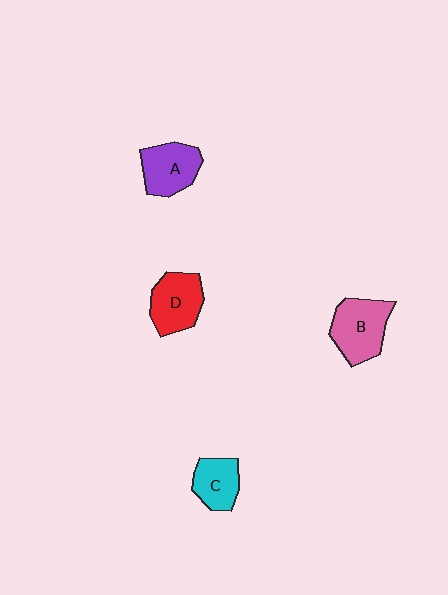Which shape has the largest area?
Shape B (pink).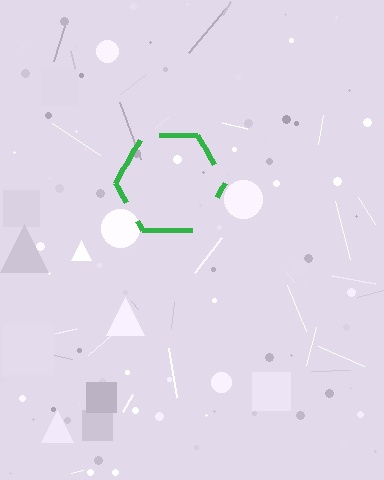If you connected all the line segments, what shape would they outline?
They would outline a hexagon.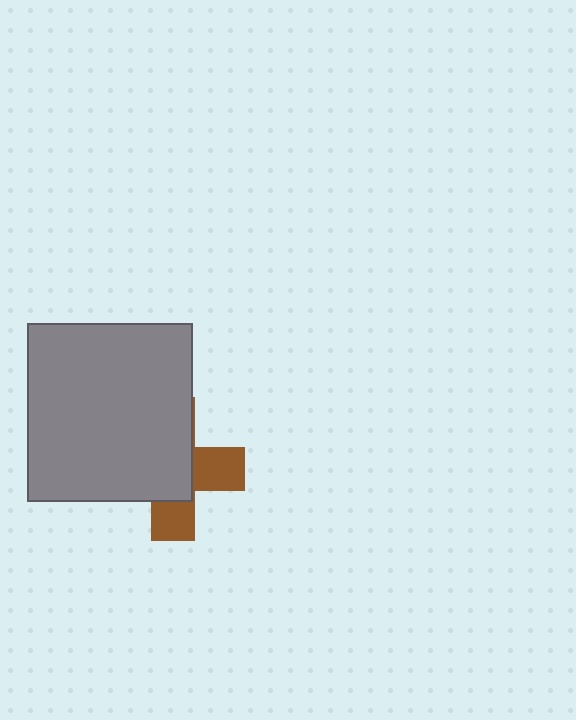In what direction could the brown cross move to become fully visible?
The brown cross could move toward the lower-right. That would shift it out from behind the gray rectangle entirely.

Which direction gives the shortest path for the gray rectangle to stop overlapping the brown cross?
Moving toward the upper-left gives the shortest separation.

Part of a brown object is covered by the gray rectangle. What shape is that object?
It is a cross.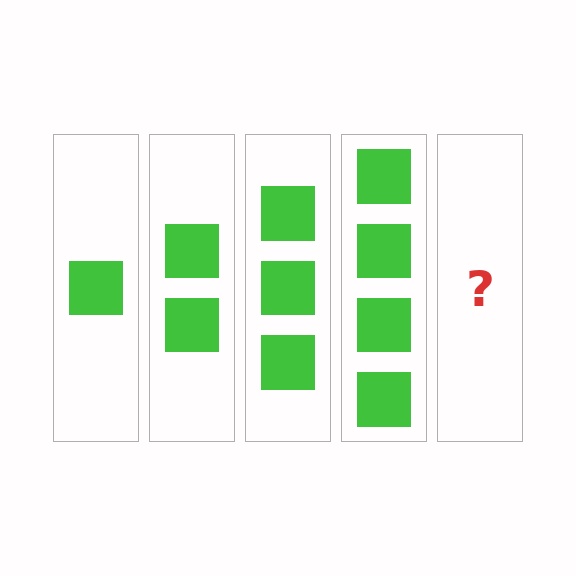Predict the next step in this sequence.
The next step is 5 squares.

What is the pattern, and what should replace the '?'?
The pattern is that each step adds one more square. The '?' should be 5 squares.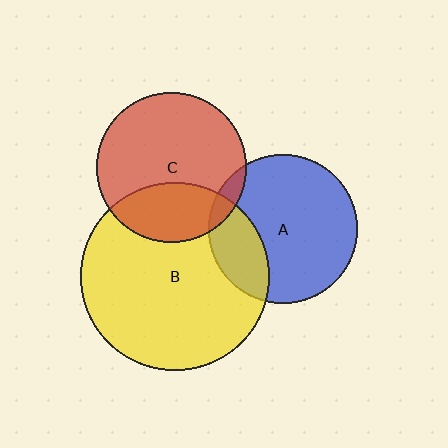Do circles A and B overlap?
Yes.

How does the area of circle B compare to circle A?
Approximately 1.6 times.